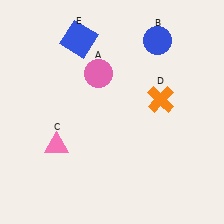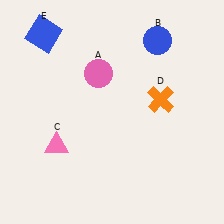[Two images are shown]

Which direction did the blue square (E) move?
The blue square (E) moved left.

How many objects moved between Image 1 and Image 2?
1 object moved between the two images.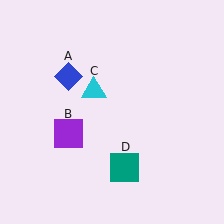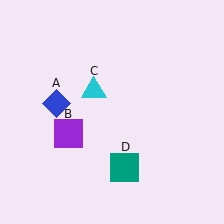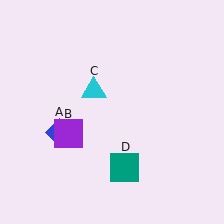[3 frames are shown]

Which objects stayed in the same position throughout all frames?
Purple square (object B) and cyan triangle (object C) and teal square (object D) remained stationary.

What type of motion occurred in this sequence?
The blue diamond (object A) rotated counterclockwise around the center of the scene.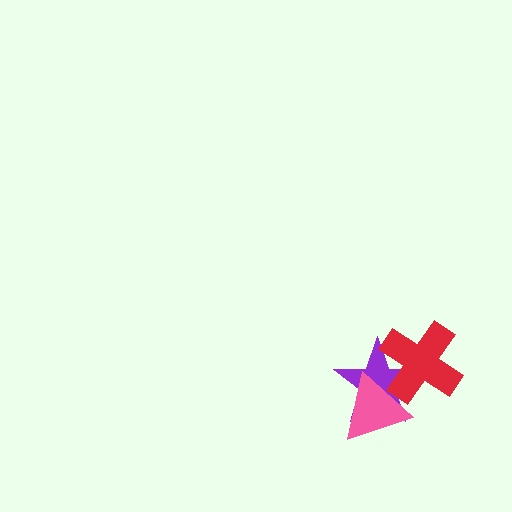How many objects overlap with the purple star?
2 objects overlap with the purple star.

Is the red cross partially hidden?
No, no other shape covers it.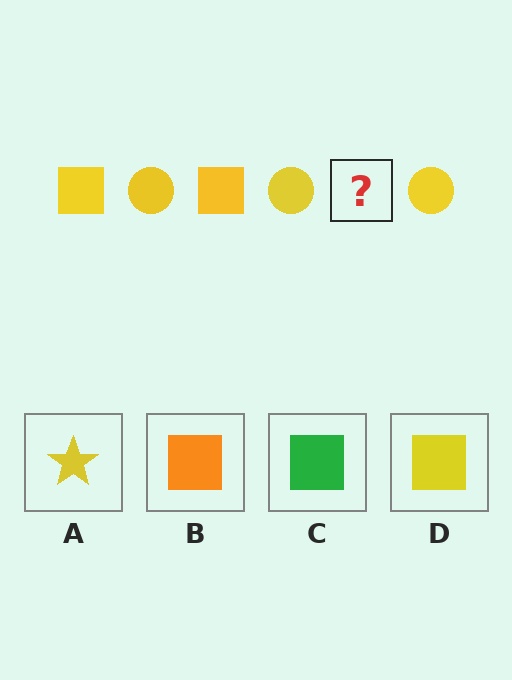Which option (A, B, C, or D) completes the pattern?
D.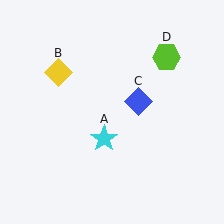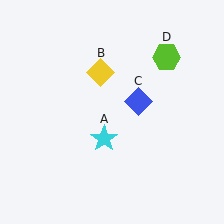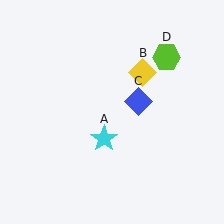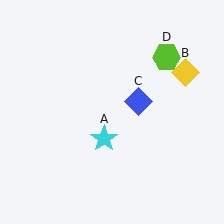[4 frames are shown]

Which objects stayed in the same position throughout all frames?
Cyan star (object A) and blue diamond (object C) and lime hexagon (object D) remained stationary.